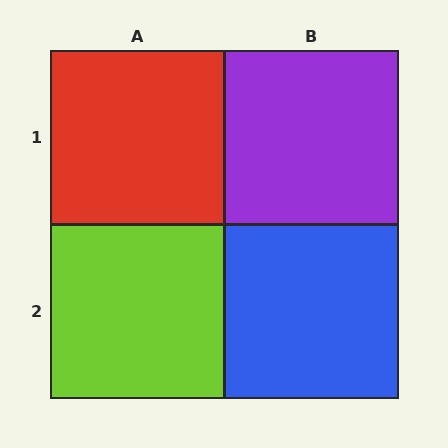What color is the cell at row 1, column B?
Purple.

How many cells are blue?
1 cell is blue.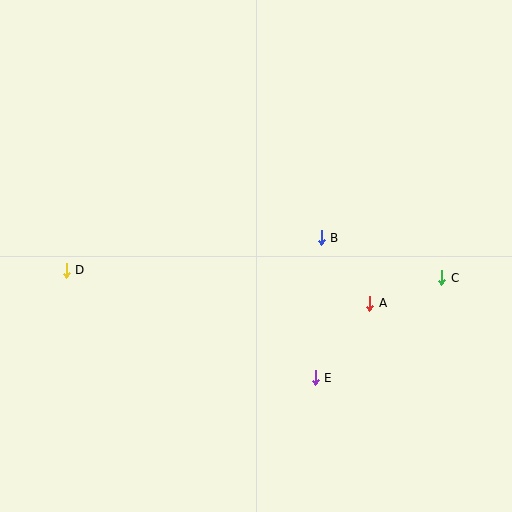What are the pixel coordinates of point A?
Point A is at (370, 303).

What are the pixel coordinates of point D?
Point D is at (66, 270).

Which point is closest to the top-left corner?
Point D is closest to the top-left corner.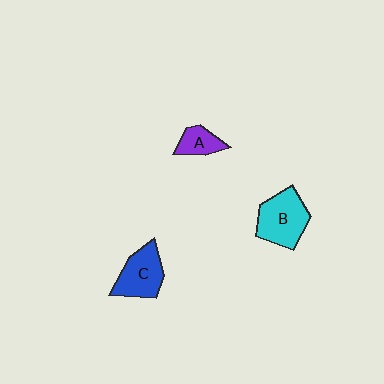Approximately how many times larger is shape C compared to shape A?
Approximately 1.8 times.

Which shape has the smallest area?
Shape A (purple).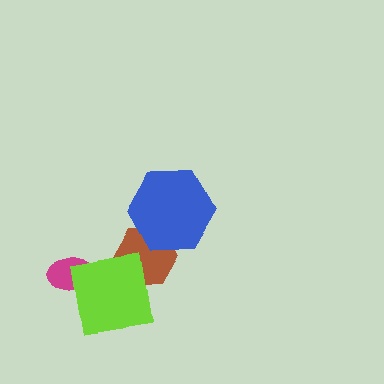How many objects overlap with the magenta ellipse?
1 object overlaps with the magenta ellipse.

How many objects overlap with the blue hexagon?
1 object overlaps with the blue hexagon.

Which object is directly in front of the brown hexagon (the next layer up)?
The blue hexagon is directly in front of the brown hexagon.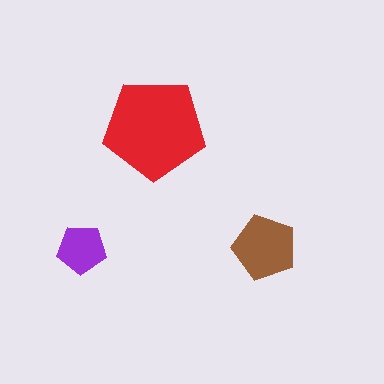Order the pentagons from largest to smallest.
the red one, the brown one, the purple one.